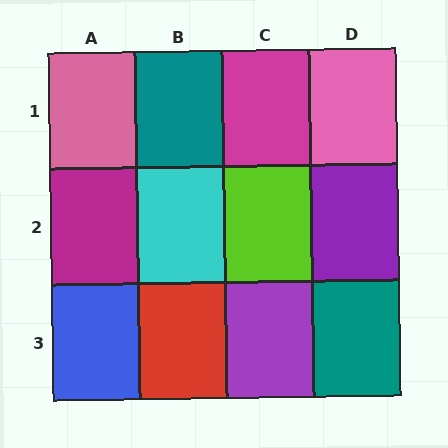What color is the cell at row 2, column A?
Magenta.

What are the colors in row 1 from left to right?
Pink, teal, magenta, pink.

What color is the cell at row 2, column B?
Cyan.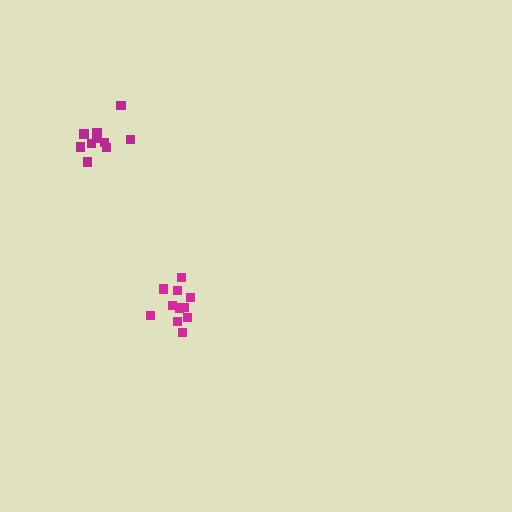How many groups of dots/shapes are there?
There are 2 groups.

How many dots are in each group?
Group 1: 11 dots, Group 2: 10 dots (21 total).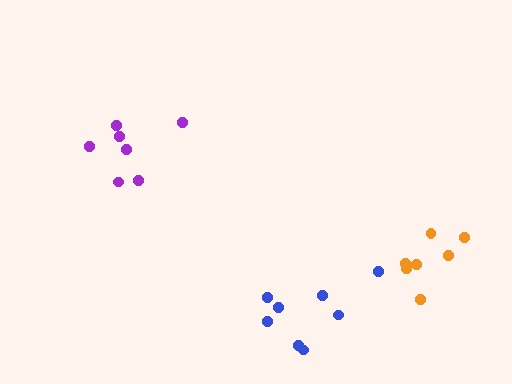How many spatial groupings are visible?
There are 3 spatial groupings.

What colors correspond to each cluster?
The clusters are colored: purple, orange, blue.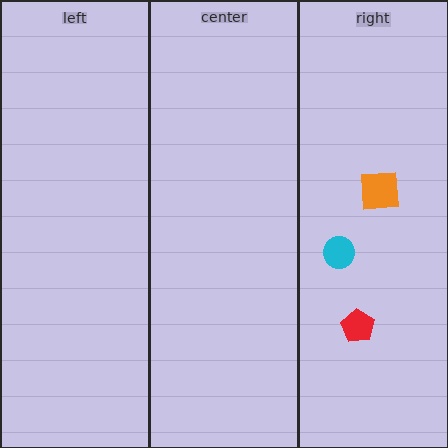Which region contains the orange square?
The right region.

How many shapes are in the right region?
3.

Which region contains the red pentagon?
The right region.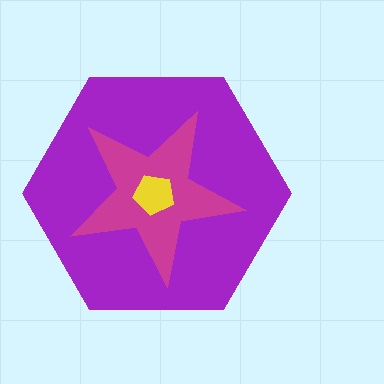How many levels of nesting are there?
3.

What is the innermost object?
The yellow pentagon.